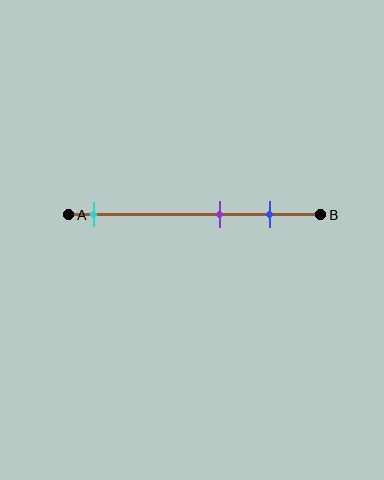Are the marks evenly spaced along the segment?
No, the marks are not evenly spaced.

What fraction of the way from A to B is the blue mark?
The blue mark is approximately 80% (0.8) of the way from A to B.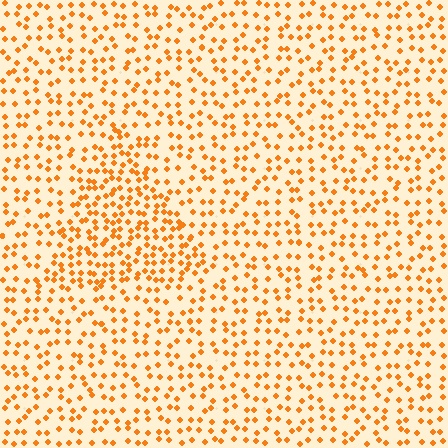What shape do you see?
I see a triangle.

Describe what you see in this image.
The image contains small orange elements arranged at two different densities. A triangle-shaped region is visible where the elements are more densely packed than the surrounding area.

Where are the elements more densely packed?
The elements are more densely packed inside the triangle boundary.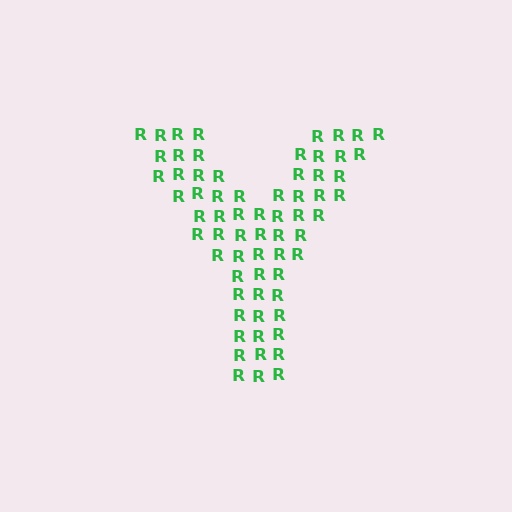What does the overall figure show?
The overall figure shows the letter Y.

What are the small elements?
The small elements are letter R's.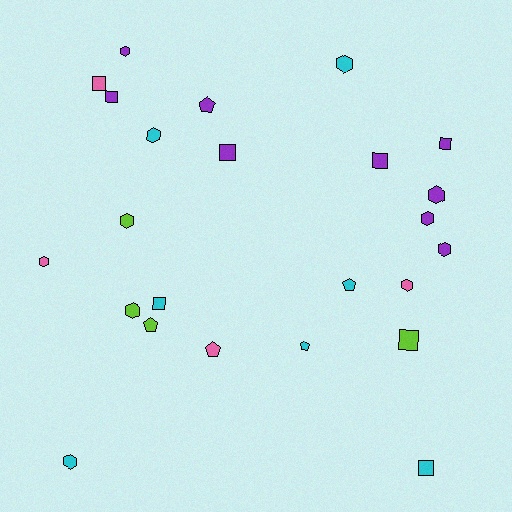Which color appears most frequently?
Purple, with 9 objects.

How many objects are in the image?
There are 24 objects.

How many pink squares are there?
There is 1 pink square.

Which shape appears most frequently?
Hexagon, with 11 objects.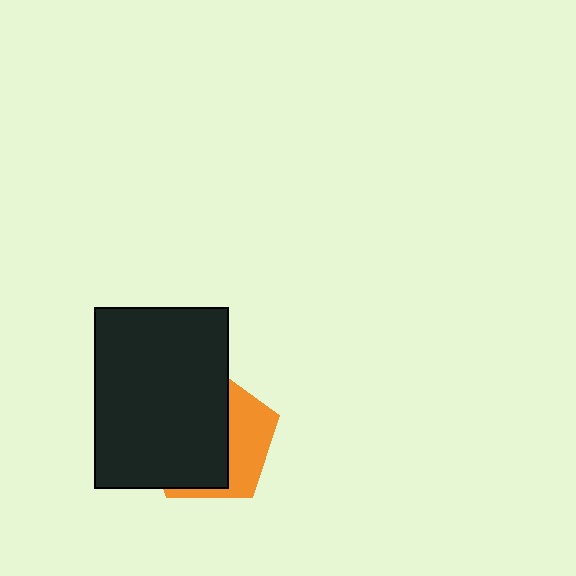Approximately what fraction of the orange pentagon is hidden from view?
Roughly 65% of the orange pentagon is hidden behind the black rectangle.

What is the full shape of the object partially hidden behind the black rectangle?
The partially hidden object is an orange pentagon.